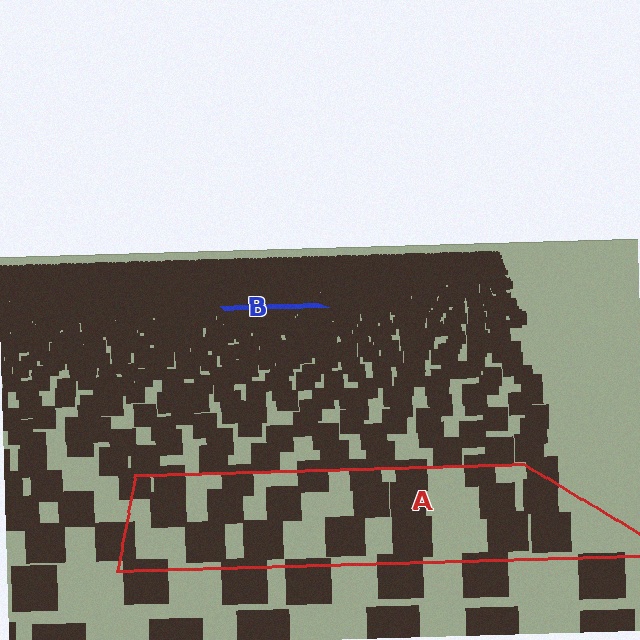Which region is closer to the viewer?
Region A is closer. The texture elements there are larger and more spread out.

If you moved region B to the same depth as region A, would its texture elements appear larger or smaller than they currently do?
They would appear larger. At a closer depth, the same texture elements are projected at a bigger on-screen size.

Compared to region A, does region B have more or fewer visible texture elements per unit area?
Region B has more texture elements per unit area — they are packed more densely because it is farther away.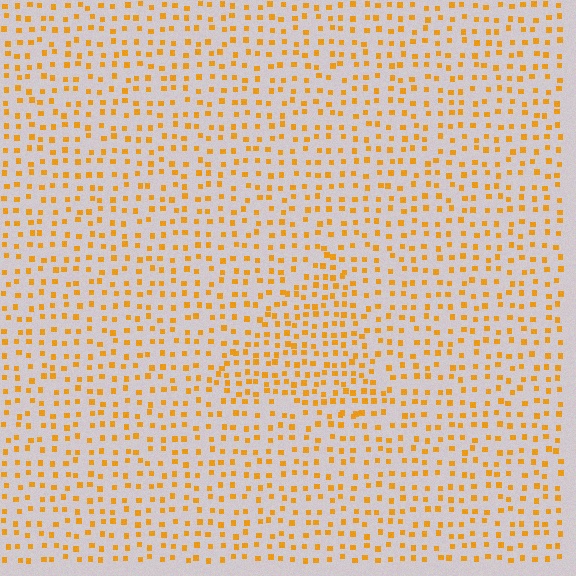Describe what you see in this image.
The image contains small orange elements arranged at two different densities. A triangle-shaped region is visible where the elements are more densely packed than the surrounding area.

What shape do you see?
I see a triangle.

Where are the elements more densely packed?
The elements are more densely packed inside the triangle boundary.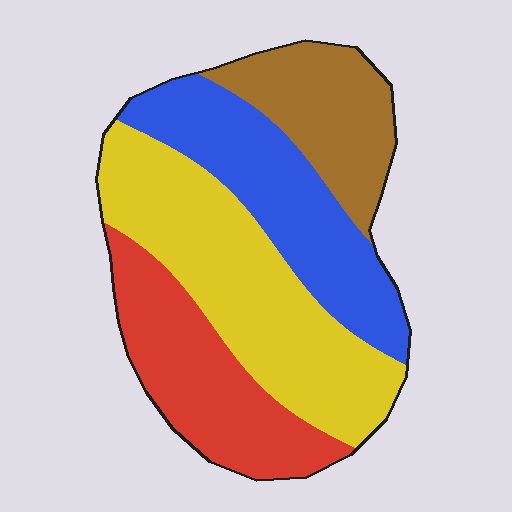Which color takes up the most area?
Yellow, at roughly 35%.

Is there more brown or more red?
Red.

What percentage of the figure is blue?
Blue covers 25% of the figure.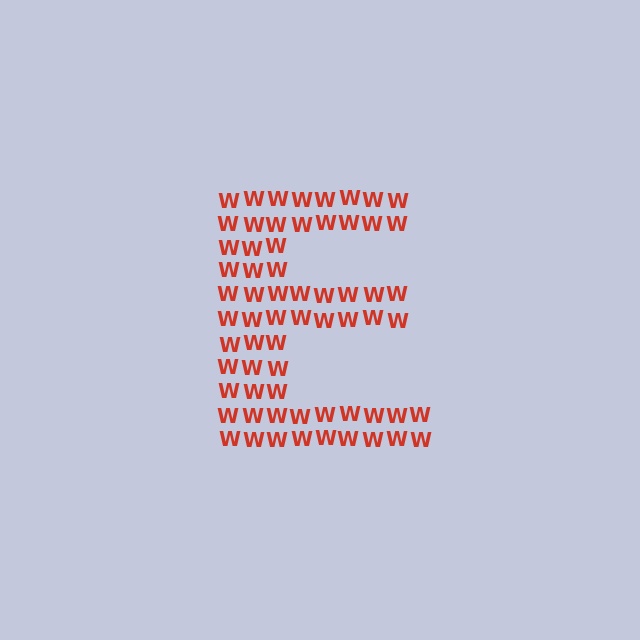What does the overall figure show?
The overall figure shows the letter E.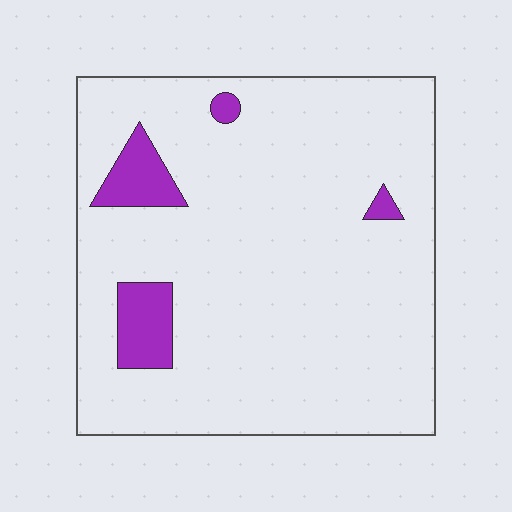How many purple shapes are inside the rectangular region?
4.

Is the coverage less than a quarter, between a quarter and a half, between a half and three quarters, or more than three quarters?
Less than a quarter.